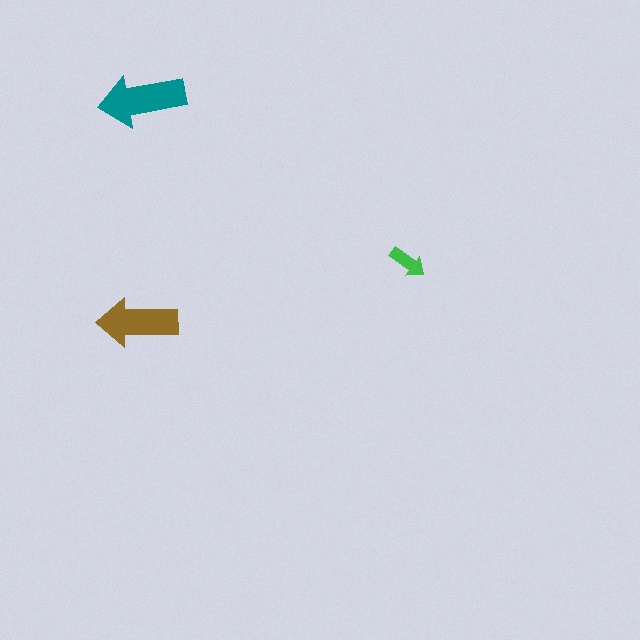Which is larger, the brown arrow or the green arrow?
The brown one.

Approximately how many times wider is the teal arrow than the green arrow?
About 2.5 times wider.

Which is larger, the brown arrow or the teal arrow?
The teal one.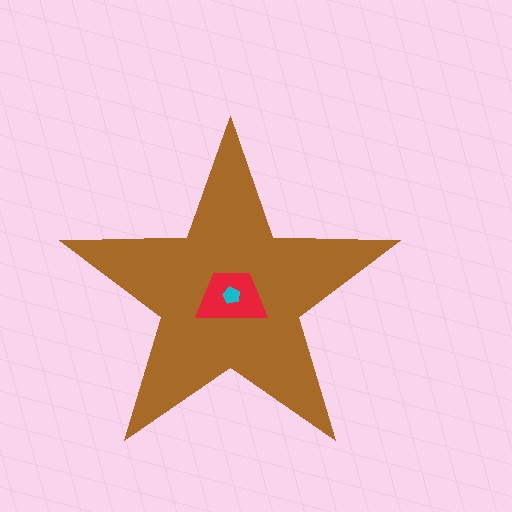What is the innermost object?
The cyan pentagon.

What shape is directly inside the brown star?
The red trapezoid.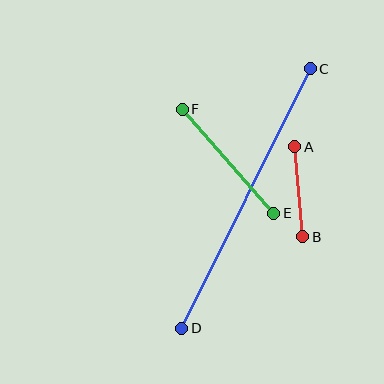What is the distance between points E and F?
The distance is approximately 138 pixels.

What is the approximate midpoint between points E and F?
The midpoint is at approximately (228, 161) pixels.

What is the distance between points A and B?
The distance is approximately 90 pixels.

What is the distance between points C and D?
The distance is approximately 289 pixels.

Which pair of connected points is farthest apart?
Points C and D are farthest apart.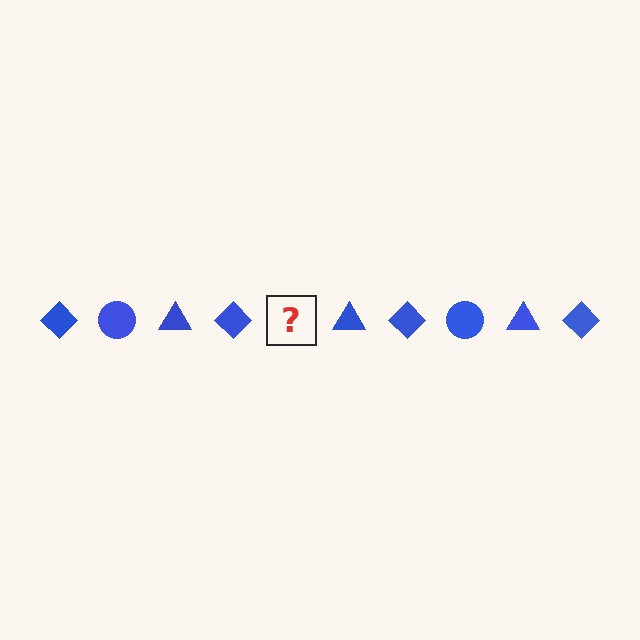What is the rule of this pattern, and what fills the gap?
The rule is that the pattern cycles through diamond, circle, triangle shapes in blue. The gap should be filled with a blue circle.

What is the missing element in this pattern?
The missing element is a blue circle.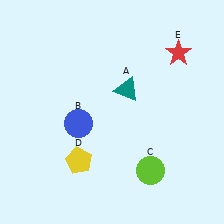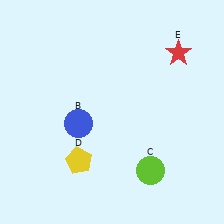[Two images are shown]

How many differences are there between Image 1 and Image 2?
There is 1 difference between the two images.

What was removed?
The teal triangle (A) was removed in Image 2.